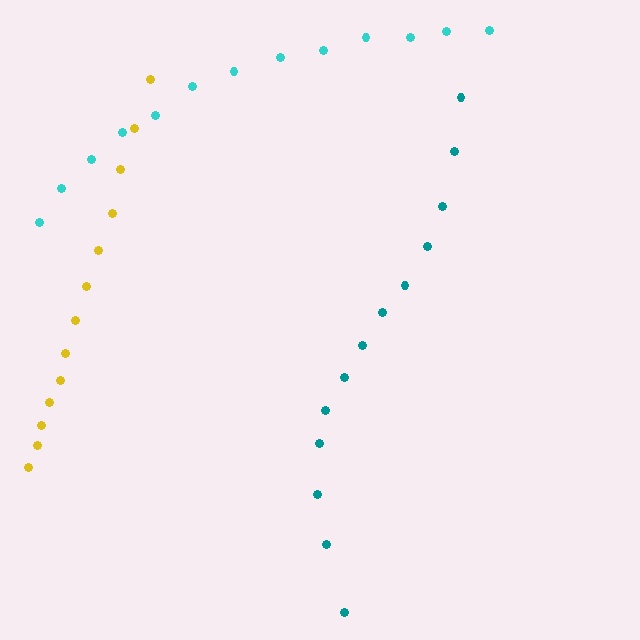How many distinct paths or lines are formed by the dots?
There are 3 distinct paths.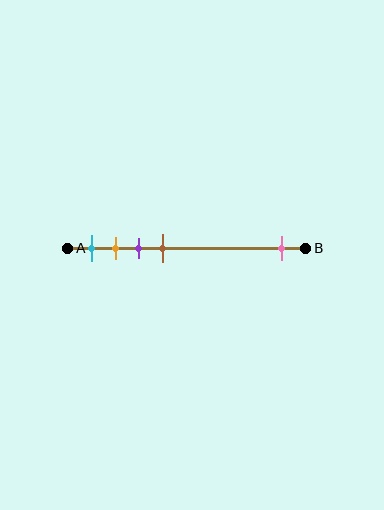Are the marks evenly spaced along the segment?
No, the marks are not evenly spaced.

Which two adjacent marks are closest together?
The orange and purple marks are the closest adjacent pair.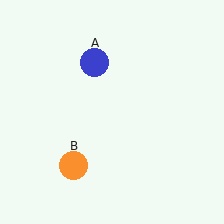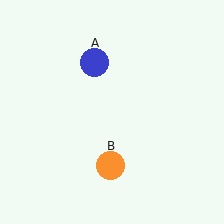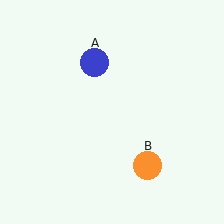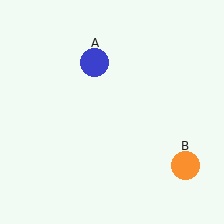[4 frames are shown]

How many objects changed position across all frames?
1 object changed position: orange circle (object B).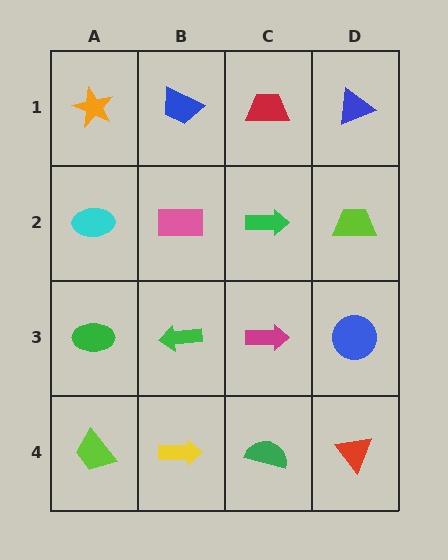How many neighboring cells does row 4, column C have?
3.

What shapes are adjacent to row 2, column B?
A blue trapezoid (row 1, column B), a green arrow (row 3, column B), a cyan ellipse (row 2, column A), a green arrow (row 2, column C).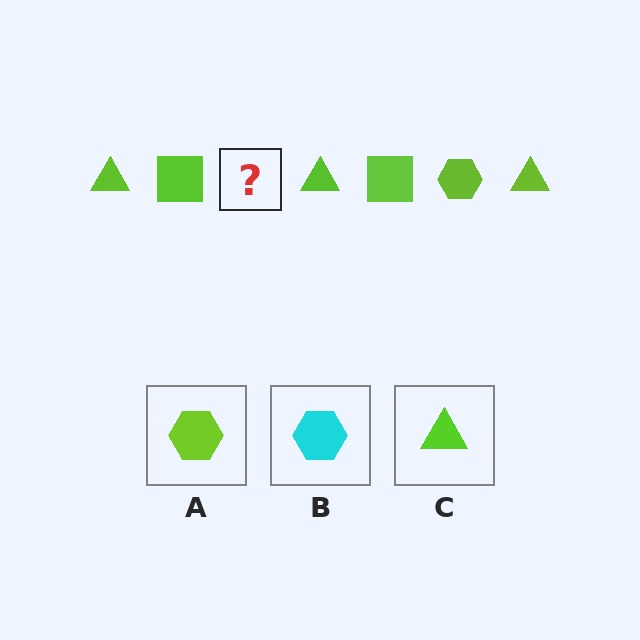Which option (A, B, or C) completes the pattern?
A.